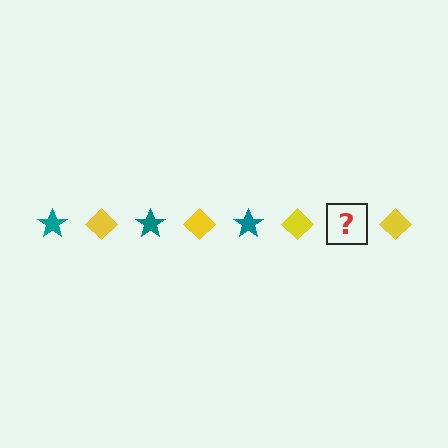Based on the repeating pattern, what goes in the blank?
The blank should be a teal star.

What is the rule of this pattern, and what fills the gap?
The rule is that the pattern alternates between teal star and yellow diamond. The gap should be filled with a teal star.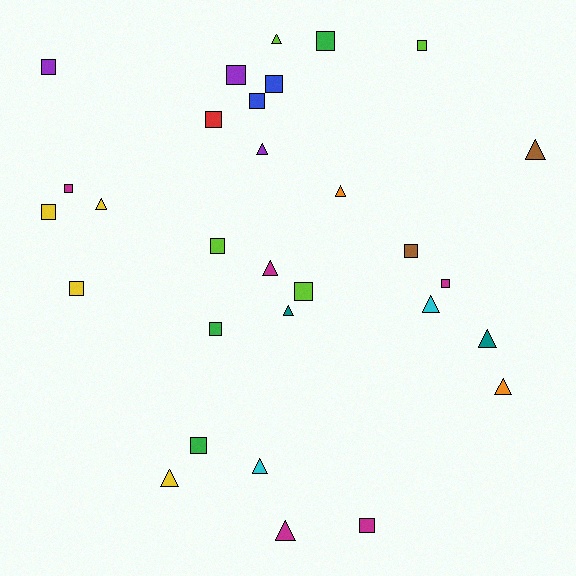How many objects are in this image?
There are 30 objects.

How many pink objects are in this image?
There are no pink objects.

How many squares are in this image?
There are 17 squares.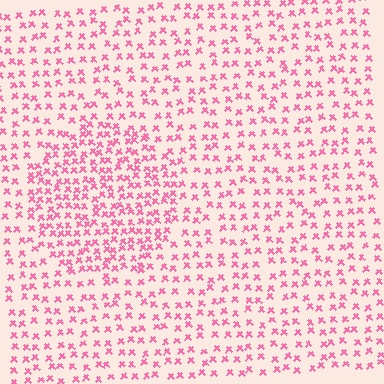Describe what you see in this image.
The image contains small pink elements arranged at two different densities. A circle-shaped region is visible where the elements are more densely packed than the surrounding area.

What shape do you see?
I see a circle.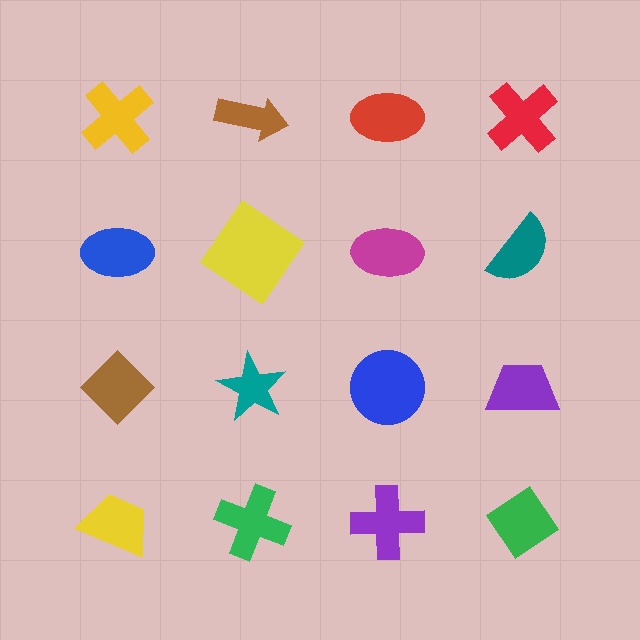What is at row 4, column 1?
A yellow trapezoid.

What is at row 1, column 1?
A yellow cross.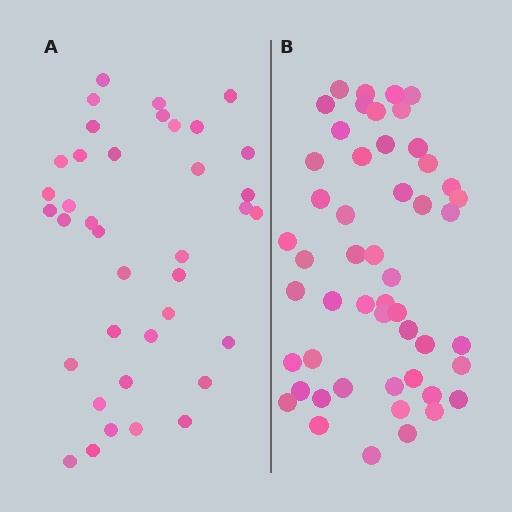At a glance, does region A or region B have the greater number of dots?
Region B (the right region) has more dots.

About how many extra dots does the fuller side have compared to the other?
Region B has approximately 15 more dots than region A.